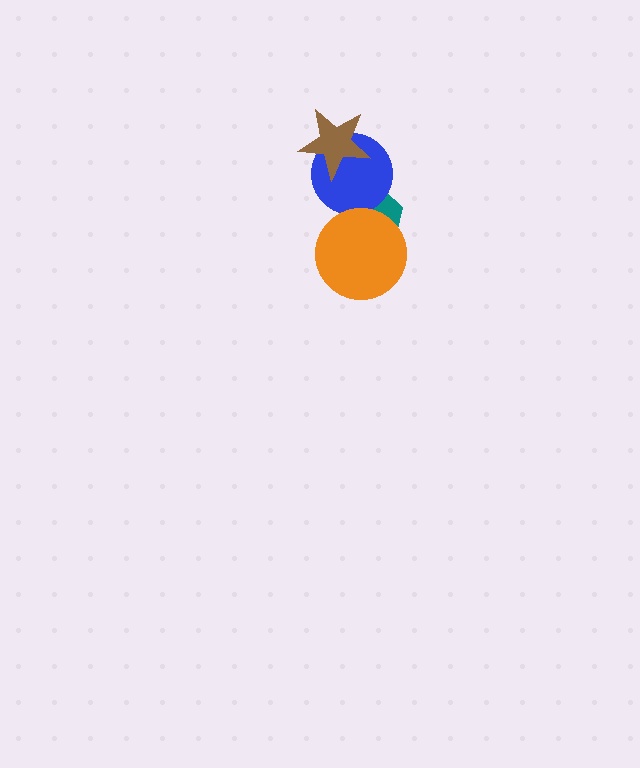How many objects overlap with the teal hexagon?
2 objects overlap with the teal hexagon.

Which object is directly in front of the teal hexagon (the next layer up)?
The blue circle is directly in front of the teal hexagon.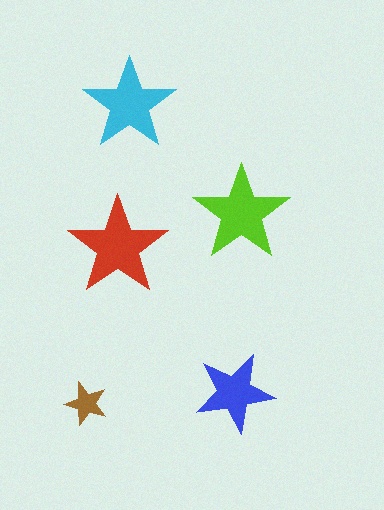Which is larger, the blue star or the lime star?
The lime one.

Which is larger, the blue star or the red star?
The red one.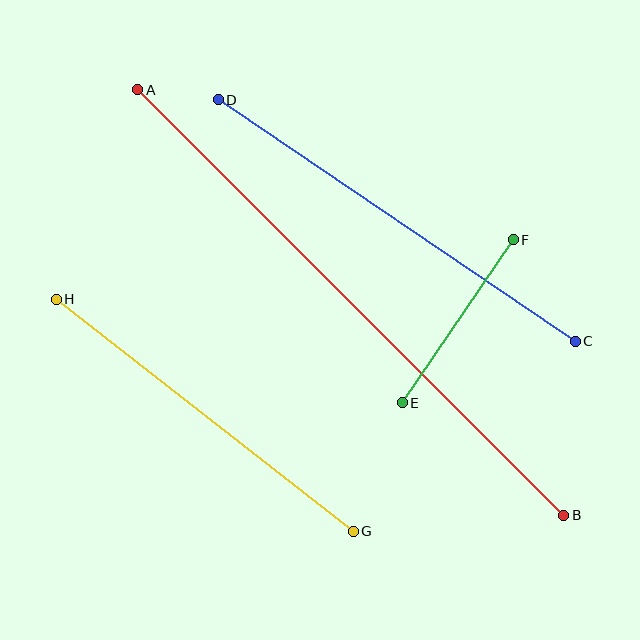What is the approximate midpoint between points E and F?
The midpoint is at approximately (458, 321) pixels.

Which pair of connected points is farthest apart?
Points A and B are farthest apart.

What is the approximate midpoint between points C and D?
The midpoint is at approximately (397, 220) pixels.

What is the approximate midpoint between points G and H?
The midpoint is at approximately (205, 415) pixels.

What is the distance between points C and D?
The distance is approximately 431 pixels.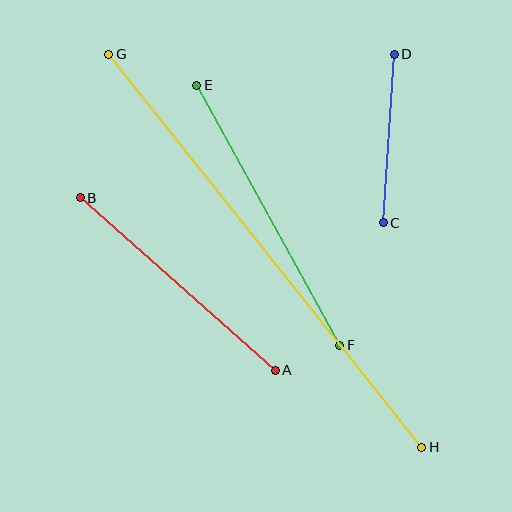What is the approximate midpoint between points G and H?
The midpoint is at approximately (265, 251) pixels.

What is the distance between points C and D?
The distance is approximately 169 pixels.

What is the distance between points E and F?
The distance is approximately 297 pixels.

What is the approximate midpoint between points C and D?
The midpoint is at approximately (389, 139) pixels.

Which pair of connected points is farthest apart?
Points G and H are farthest apart.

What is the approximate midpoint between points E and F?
The midpoint is at approximately (268, 215) pixels.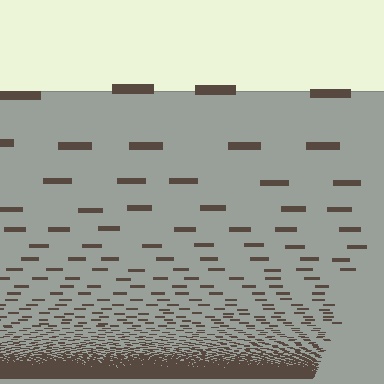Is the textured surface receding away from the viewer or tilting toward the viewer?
The surface appears to tilt toward the viewer. Texture elements get larger and sparser toward the top.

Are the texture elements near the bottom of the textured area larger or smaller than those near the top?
Smaller. The gradient is inverted — elements near the bottom are smaller and denser.